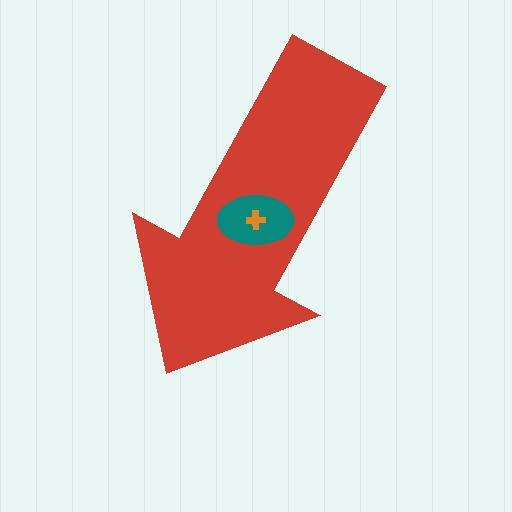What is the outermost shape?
The red arrow.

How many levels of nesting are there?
3.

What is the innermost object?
The orange cross.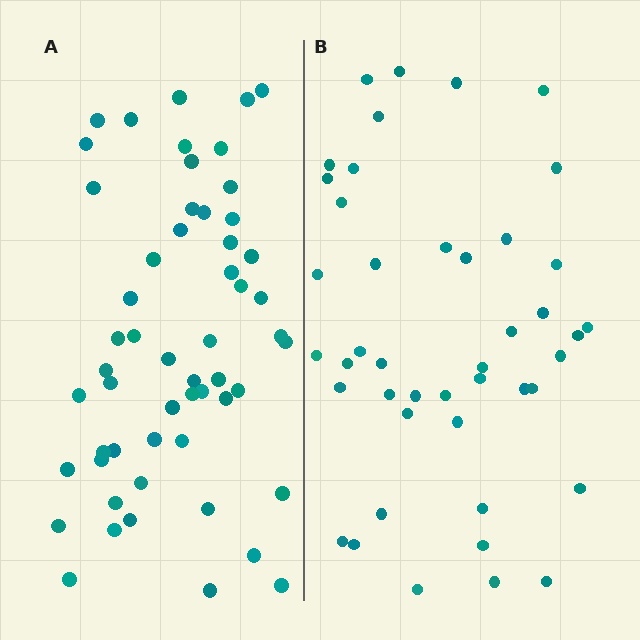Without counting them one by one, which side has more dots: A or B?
Region A (the left region) has more dots.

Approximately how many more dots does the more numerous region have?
Region A has roughly 12 or so more dots than region B.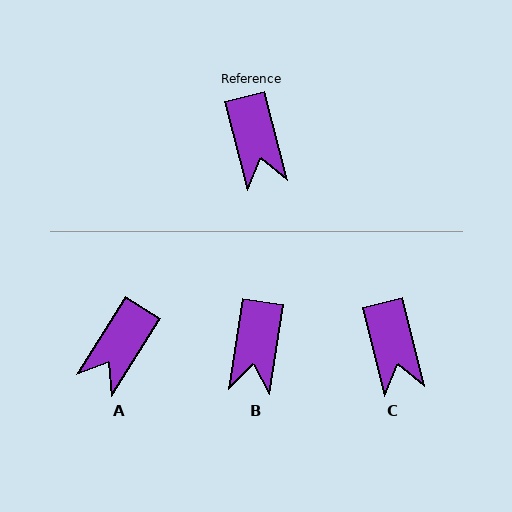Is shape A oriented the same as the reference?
No, it is off by about 46 degrees.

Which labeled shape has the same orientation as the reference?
C.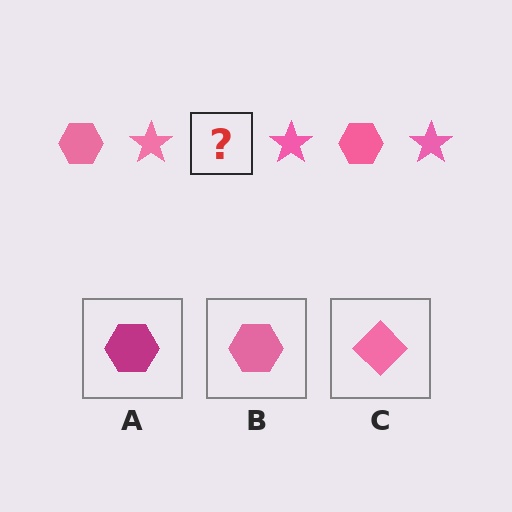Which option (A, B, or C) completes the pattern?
B.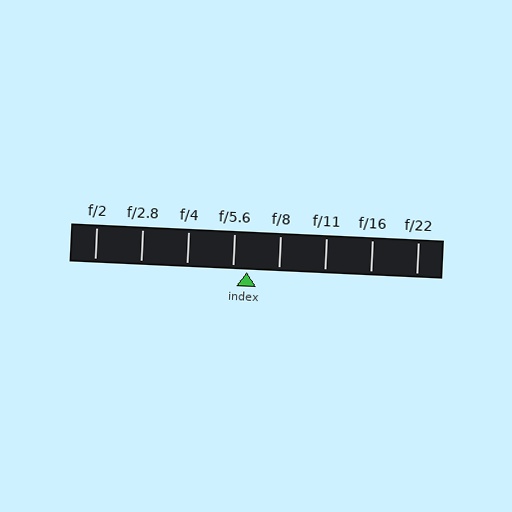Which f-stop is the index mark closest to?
The index mark is closest to f/5.6.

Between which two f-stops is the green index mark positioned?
The index mark is between f/5.6 and f/8.